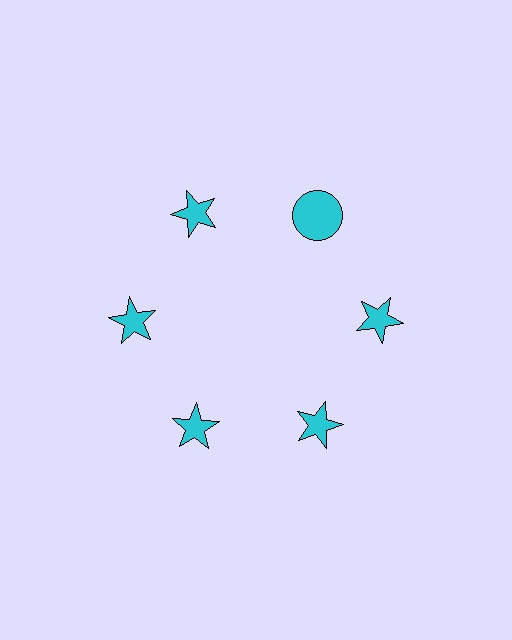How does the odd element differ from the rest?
It has a different shape: circle instead of star.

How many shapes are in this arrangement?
There are 6 shapes arranged in a ring pattern.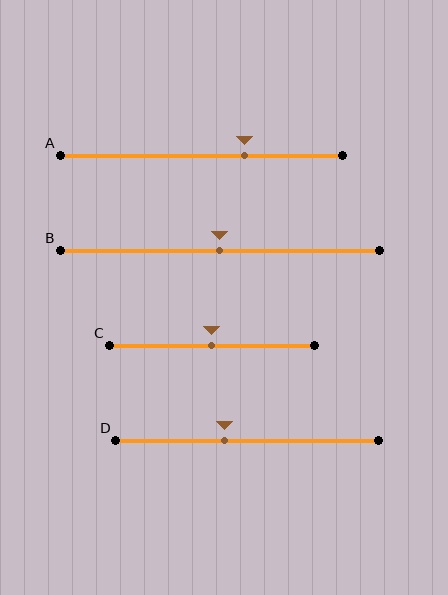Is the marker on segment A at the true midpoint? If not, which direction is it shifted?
No, the marker on segment A is shifted to the right by about 16% of the segment length.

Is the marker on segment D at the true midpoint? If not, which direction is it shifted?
No, the marker on segment D is shifted to the left by about 9% of the segment length.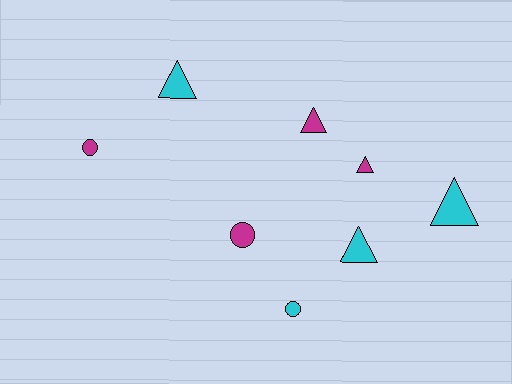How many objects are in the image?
There are 8 objects.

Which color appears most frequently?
Cyan, with 4 objects.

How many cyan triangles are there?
There are 3 cyan triangles.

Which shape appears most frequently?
Triangle, with 5 objects.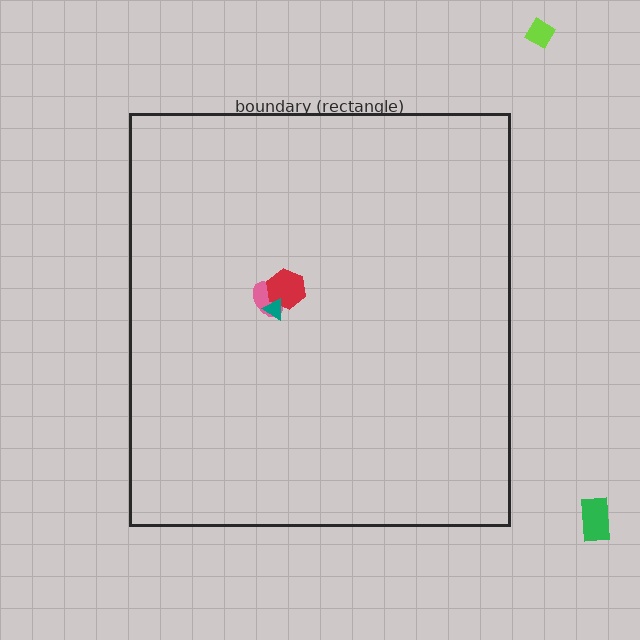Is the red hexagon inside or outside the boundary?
Inside.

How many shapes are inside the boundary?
3 inside, 2 outside.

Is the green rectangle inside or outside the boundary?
Outside.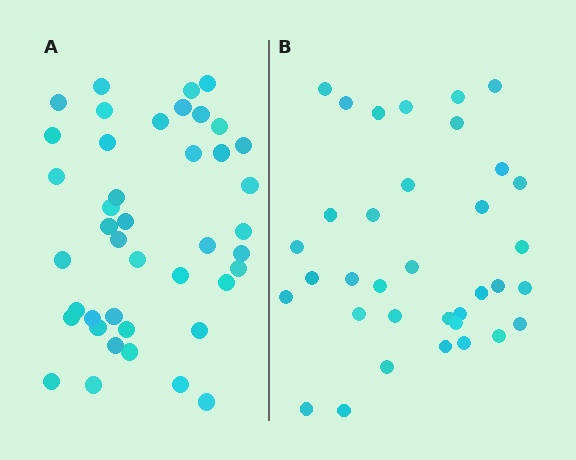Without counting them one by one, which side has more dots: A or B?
Region A (the left region) has more dots.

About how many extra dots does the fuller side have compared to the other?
Region A has roughly 8 or so more dots than region B.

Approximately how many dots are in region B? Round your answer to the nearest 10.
About 40 dots. (The exact count is 35, which rounds to 40.)